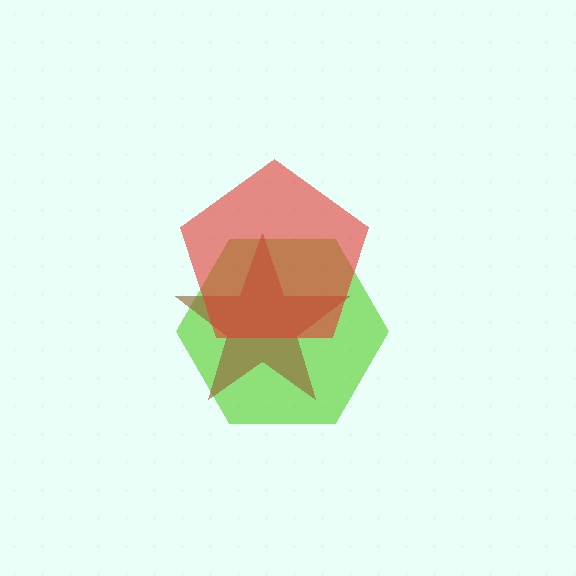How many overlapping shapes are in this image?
There are 3 overlapping shapes in the image.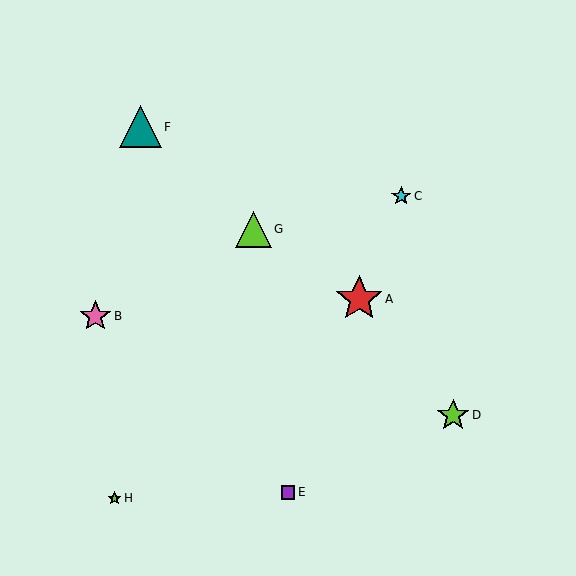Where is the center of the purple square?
The center of the purple square is at (288, 492).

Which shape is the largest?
The red star (labeled A) is the largest.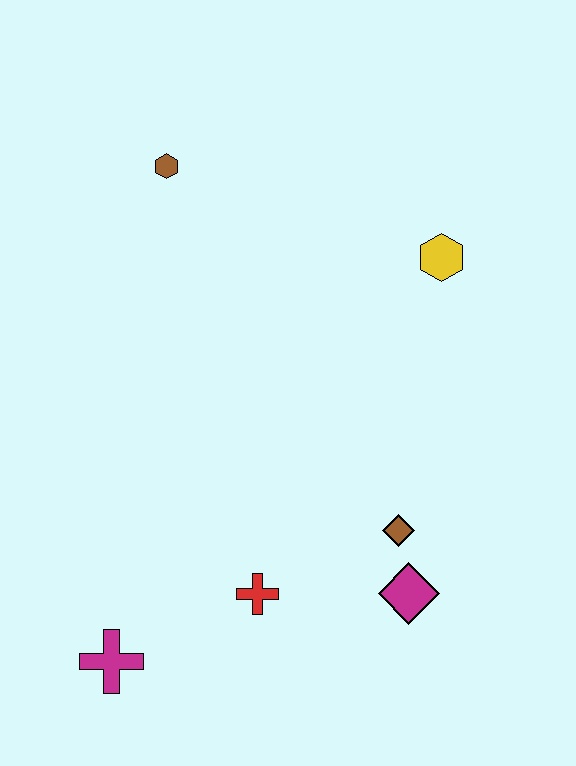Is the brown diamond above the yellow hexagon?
No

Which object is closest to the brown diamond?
The magenta diamond is closest to the brown diamond.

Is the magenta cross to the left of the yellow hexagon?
Yes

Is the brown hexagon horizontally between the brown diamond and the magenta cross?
Yes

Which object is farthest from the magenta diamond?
The brown hexagon is farthest from the magenta diamond.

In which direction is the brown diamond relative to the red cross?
The brown diamond is to the right of the red cross.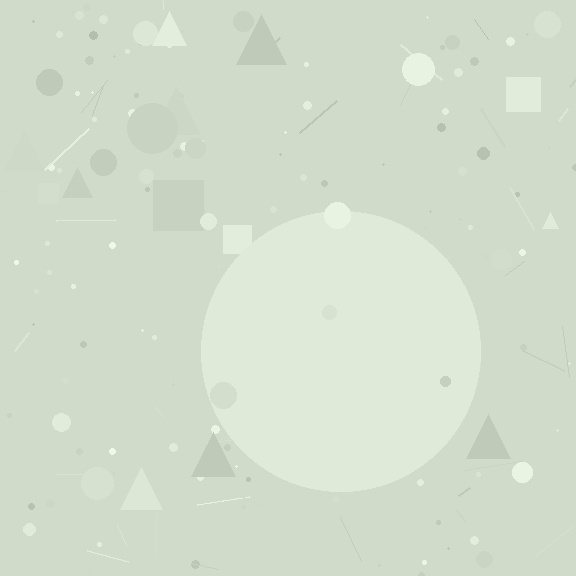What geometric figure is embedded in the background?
A circle is embedded in the background.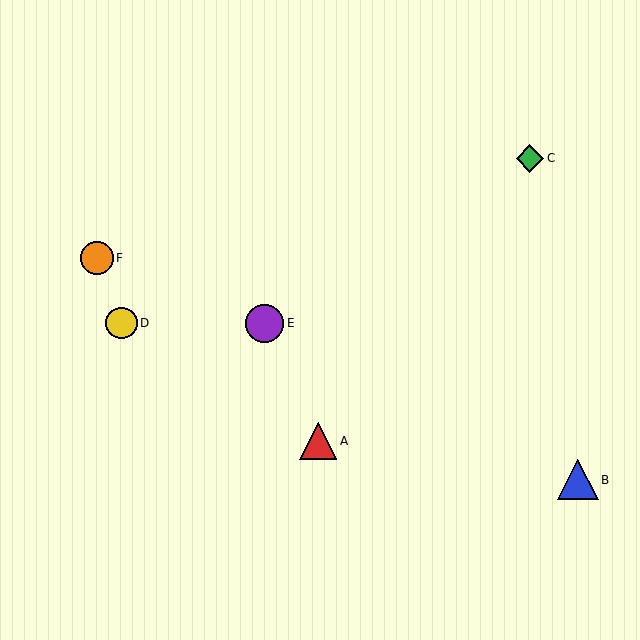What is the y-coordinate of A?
Object A is at y≈441.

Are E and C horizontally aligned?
No, E is at y≈323 and C is at y≈158.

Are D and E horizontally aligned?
Yes, both are at y≈323.